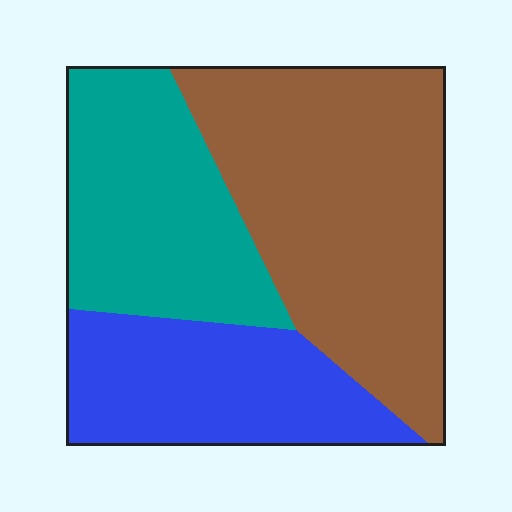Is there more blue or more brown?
Brown.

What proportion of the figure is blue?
Blue takes up about one quarter (1/4) of the figure.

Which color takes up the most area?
Brown, at roughly 45%.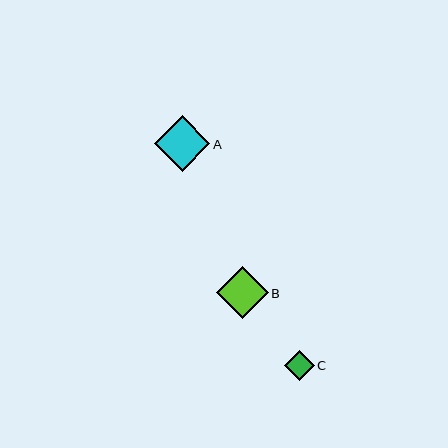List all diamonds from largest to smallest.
From largest to smallest: A, B, C.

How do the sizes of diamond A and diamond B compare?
Diamond A and diamond B are approximately the same size.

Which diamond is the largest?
Diamond A is the largest with a size of approximately 56 pixels.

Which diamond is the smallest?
Diamond C is the smallest with a size of approximately 30 pixels.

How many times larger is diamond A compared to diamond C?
Diamond A is approximately 1.8 times the size of diamond C.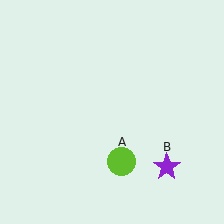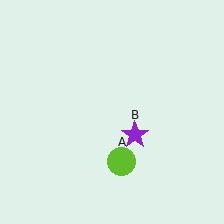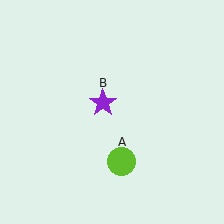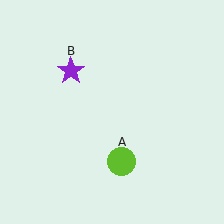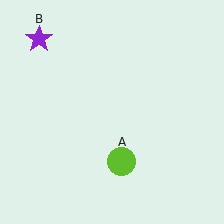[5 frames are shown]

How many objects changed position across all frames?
1 object changed position: purple star (object B).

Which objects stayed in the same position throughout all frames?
Lime circle (object A) remained stationary.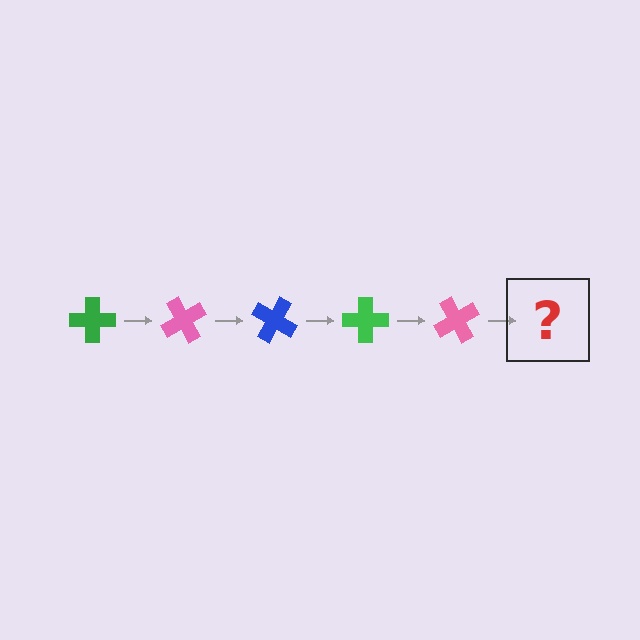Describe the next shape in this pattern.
It should be a blue cross, rotated 300 degrees from the start.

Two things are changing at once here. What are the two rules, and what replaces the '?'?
The two rules are that it rotates 60 degrees each step and the color cycles through green, pink, and blue. The '?' should be a blue cross, rotated 300 degrees from the start.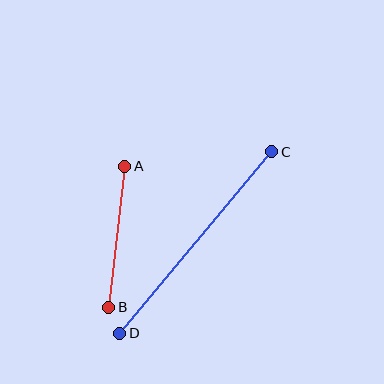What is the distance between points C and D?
The distance is approximately 236 pixels.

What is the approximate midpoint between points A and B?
The midpoint is at approximately (117, 237) pixels.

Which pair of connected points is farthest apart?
Points C and D are farthest apart.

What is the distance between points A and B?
The distance is approximately 142 pixels.